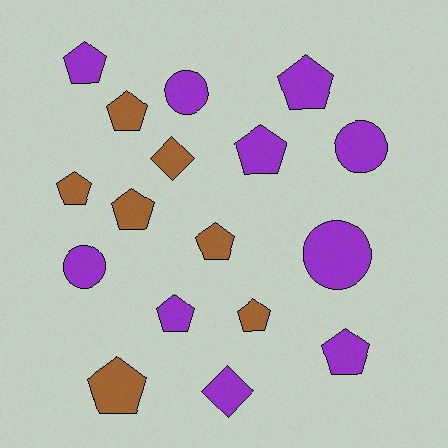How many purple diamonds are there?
There is 1 purple diamond.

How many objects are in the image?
There are 17 objects.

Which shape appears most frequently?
Pentagon, with 11 objects.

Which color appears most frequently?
Purple, with 10 objects.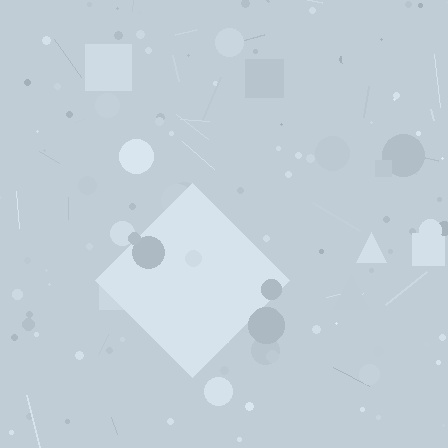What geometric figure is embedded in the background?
A diamond is embedded in the background.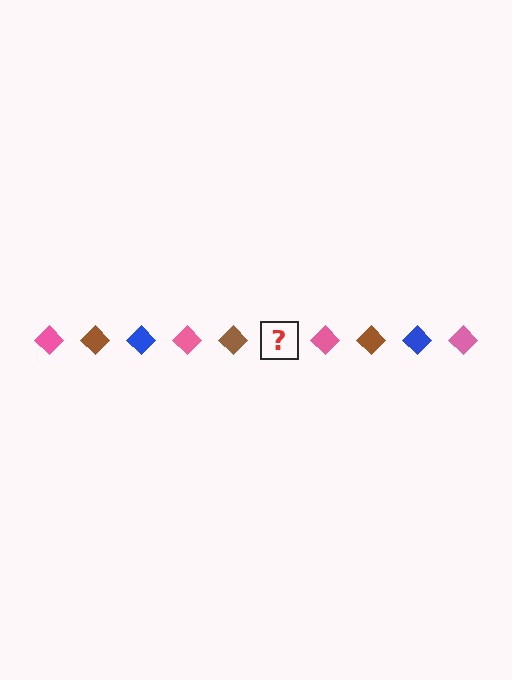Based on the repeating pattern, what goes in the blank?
The blank should be a blue diamond.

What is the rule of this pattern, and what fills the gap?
The rule is that the pattern cycles through pink, brown, blue diamonds. The gap should be filled with a blue diamond.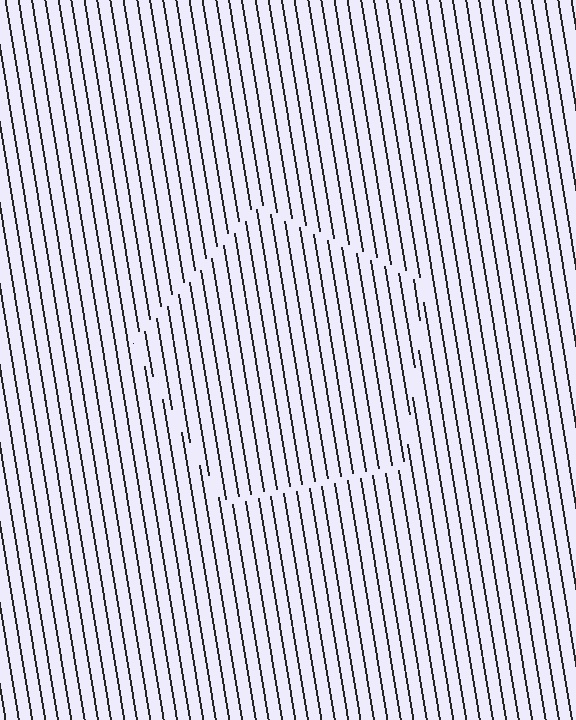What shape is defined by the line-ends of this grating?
An illusory pentagon. The interior of the shape contains the same grating, shifted by half a period — the contour is defined by the phase discontinuity where line-ends from the inner and outer gratings abut.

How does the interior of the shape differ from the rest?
The interior of the shape contains the same grating, shifted by half a period — the contour is defined by the phase discontinuity where line-ends from the inner and outer gratings abut.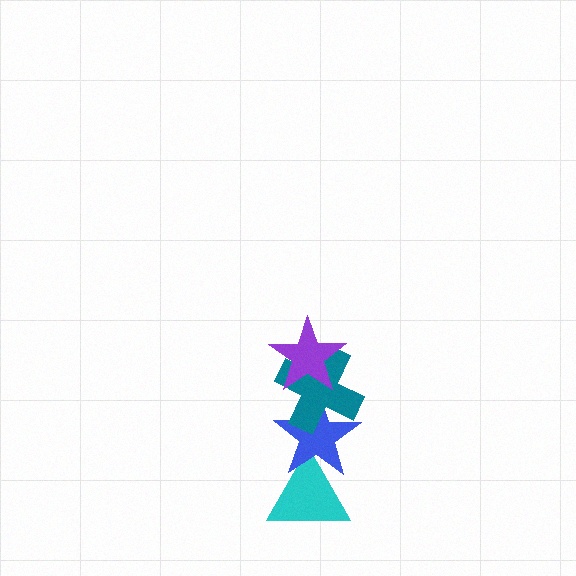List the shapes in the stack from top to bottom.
From top to bottom: the purple star, the teal cross, the blue star, the cyan triangle.